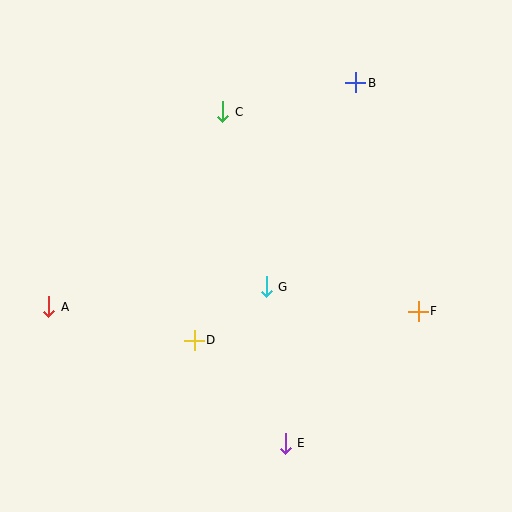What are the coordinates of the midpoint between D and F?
The midpoint between D and F is at (306, 326).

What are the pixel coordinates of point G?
Point G is at (266, 287).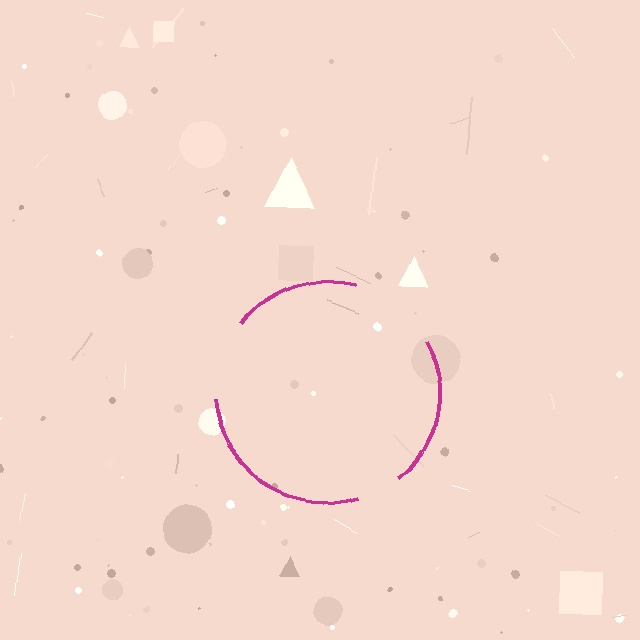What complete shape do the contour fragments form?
The contour fragments form a circle.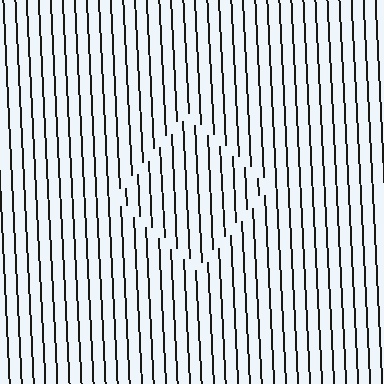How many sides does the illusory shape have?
4 sides — the line-ends trace a square.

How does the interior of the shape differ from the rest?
The interior of the shape contains the same grating, shifted by half a period — the contour is defined by the phase discontinuity where line-ends from the inner and outer gratings abut.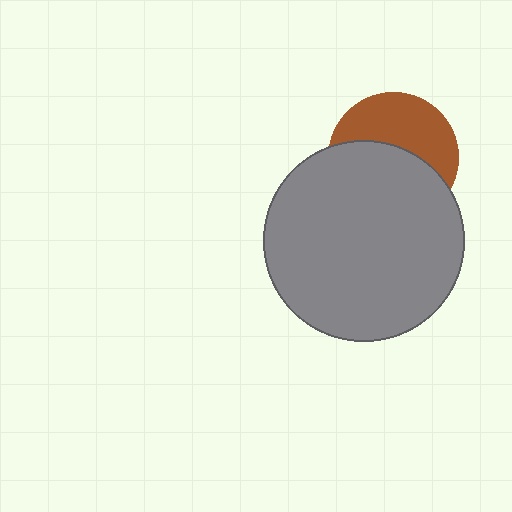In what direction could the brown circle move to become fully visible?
The brown circle could move up. That would shift it out from behind the gray circle entirely.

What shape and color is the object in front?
The object in front is a gray circle.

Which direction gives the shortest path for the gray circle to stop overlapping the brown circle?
Moving down gives the shortest separation.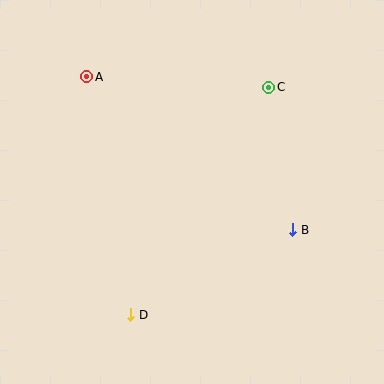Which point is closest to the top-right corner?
Point C is closest to the top-right corner.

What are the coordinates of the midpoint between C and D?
The midpoint between C and D is at (200, 201).